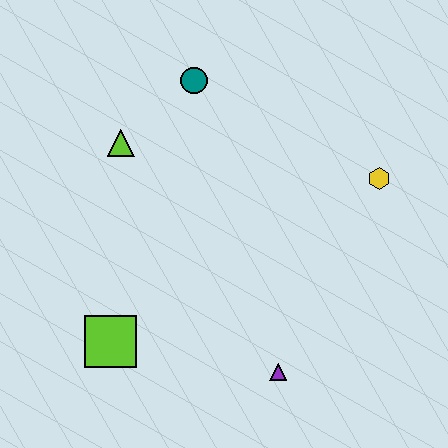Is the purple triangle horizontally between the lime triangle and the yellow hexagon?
Yes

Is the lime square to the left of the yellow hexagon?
Yes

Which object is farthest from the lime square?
The yellow hexagon is farthest from the lime square.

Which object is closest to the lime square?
The purple triangle is closest to the lime square.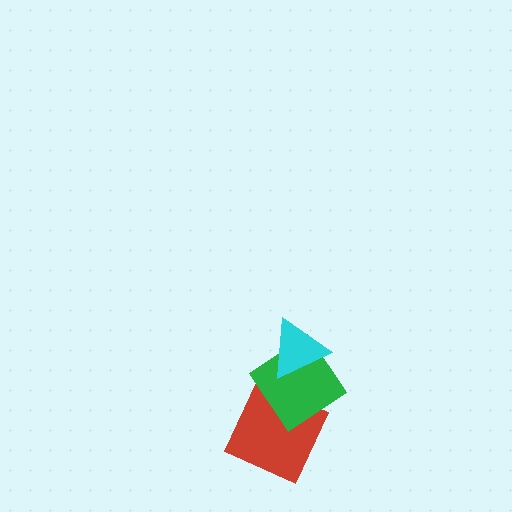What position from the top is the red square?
The red square is 3rd from the top.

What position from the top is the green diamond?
The green diamond is 2nd from the top.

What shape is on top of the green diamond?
The cyan triangle is on top of the green diamond.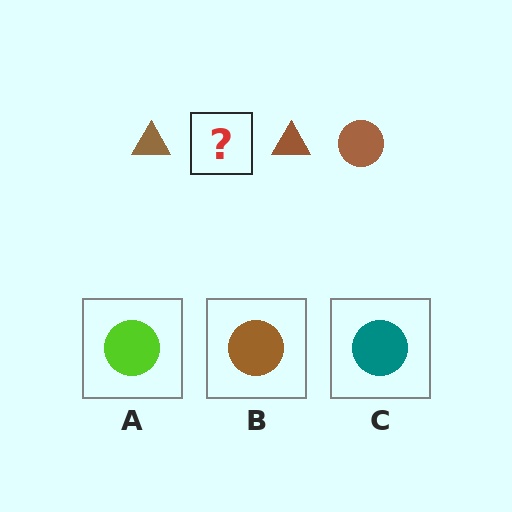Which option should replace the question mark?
Option B.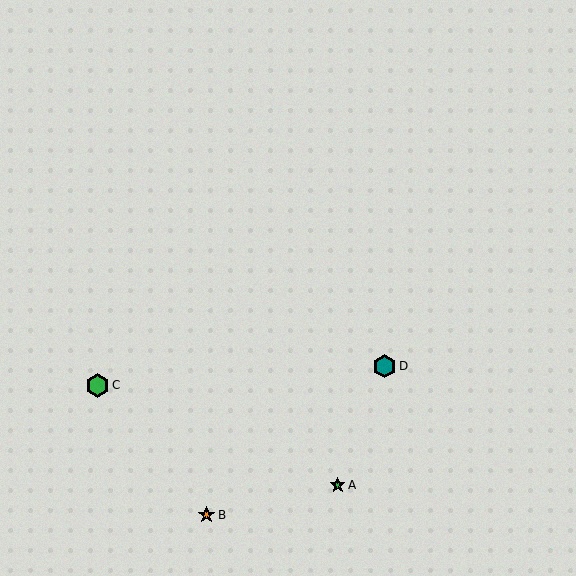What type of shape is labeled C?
Shape C is a green hexagon.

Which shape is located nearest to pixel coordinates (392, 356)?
The teal hexagon (labeled D) at (384, 366) is nearest to that location.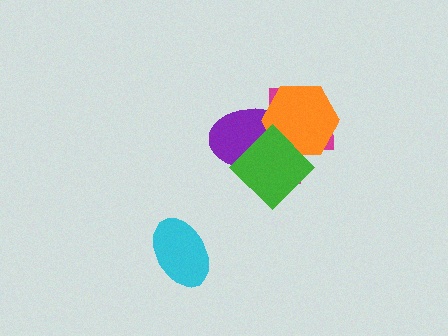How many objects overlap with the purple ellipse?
3 objects overlap with the purple ellipse.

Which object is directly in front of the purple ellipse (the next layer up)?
The orange hexagon is directly in front of the purple ellipse.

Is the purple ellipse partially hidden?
Yes, it is partially covered by another shape.